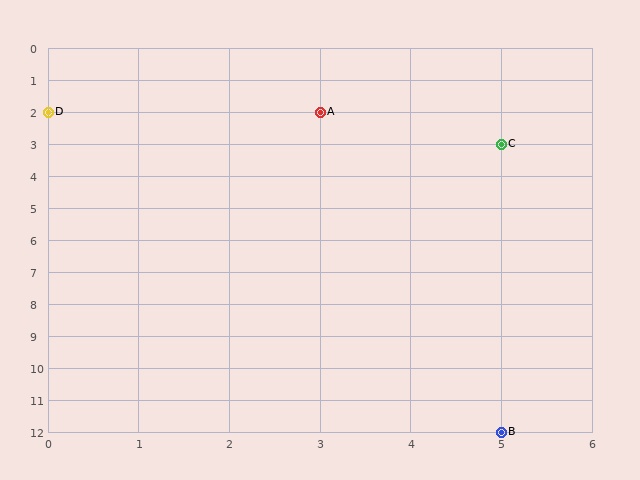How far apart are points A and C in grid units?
Points A and C are 2 columns and 1 row apart (about 2.2 grid units diagonally).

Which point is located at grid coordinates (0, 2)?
Point D is at (0, 2).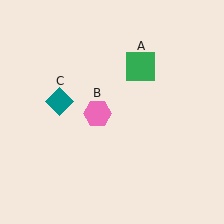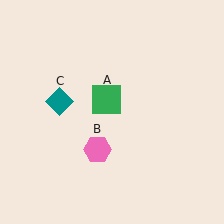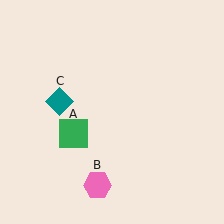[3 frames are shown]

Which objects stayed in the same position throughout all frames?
Teal diamond (object C) remained stationary.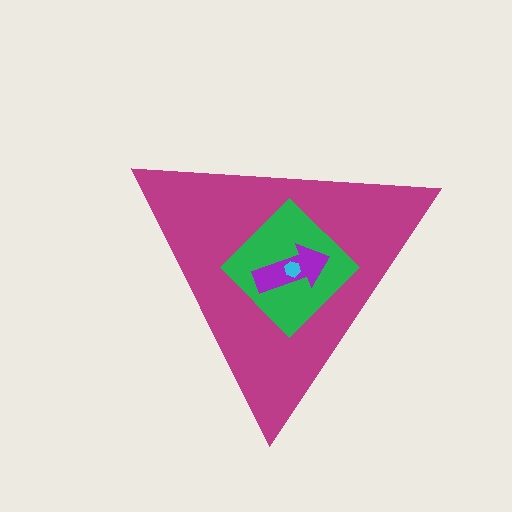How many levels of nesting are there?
4.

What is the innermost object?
The cyan hexagon.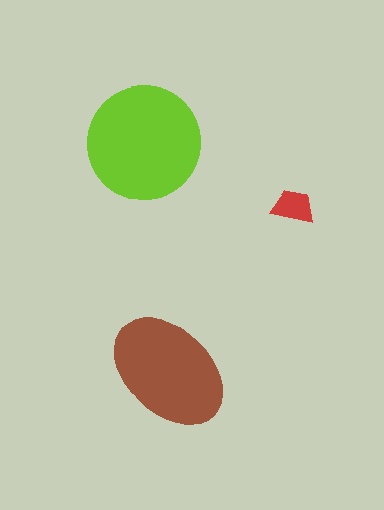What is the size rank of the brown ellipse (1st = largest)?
2nd.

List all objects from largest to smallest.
The lime circle, the brown ellipse, the red trapezoid.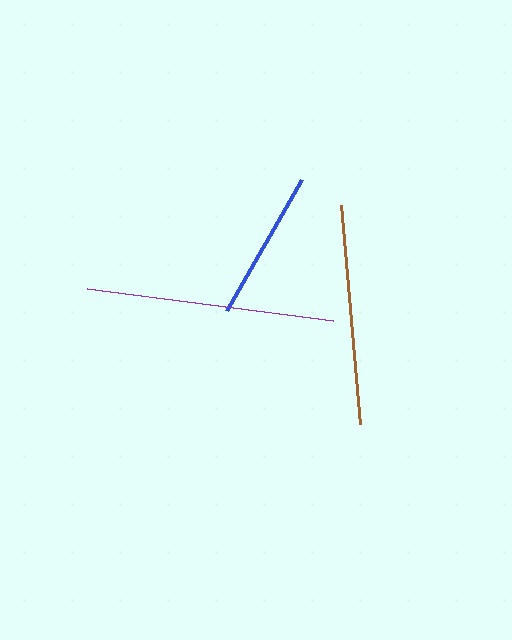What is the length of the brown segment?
The brown segment is approximately 220 pixels long.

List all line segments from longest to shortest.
From longest to shortest: purple, brown, blue.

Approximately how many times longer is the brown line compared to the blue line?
The brown line is approximately 1.5 times the length of the blue line.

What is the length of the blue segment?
The blue segment is approximately 151 pixels long.